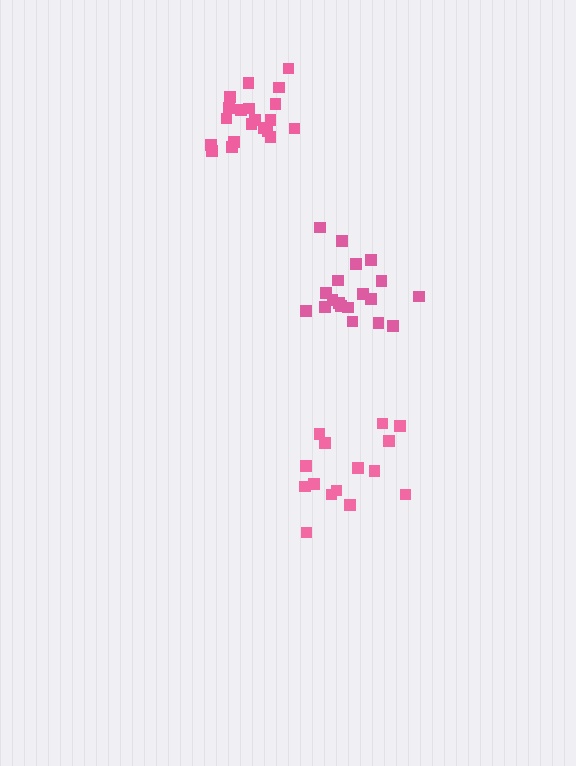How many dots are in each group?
Group 1: 19 dots, Group 2: 15 dots, Group 3: 20 dots (54 total).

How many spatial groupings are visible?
There are 3 spatial groupings.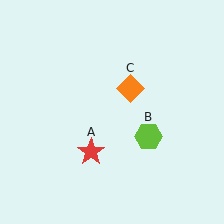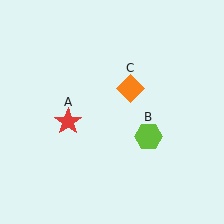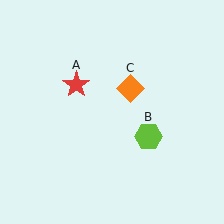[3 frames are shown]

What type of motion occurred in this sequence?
The red star (object A) rotated clockwise around the center of the scene.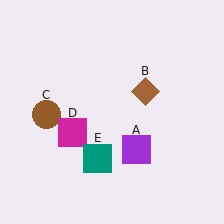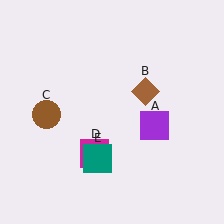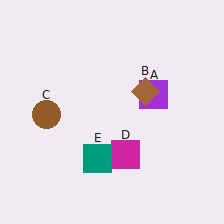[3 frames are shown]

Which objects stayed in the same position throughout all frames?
Brown diamond (object B) and brown circle (object C) and teal square (object E) remained stationary.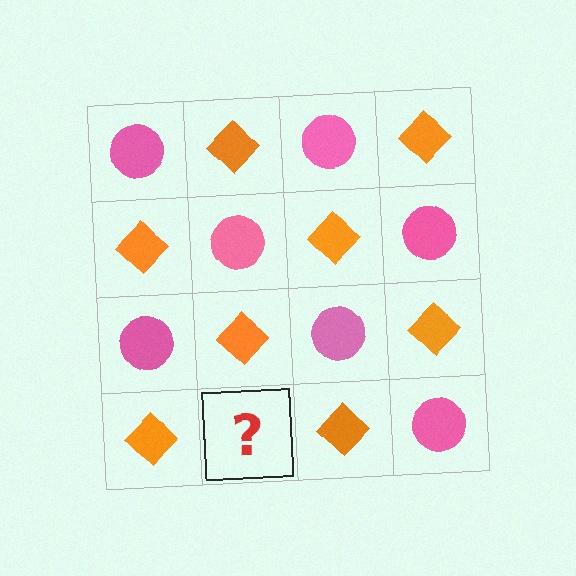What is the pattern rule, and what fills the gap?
The rule is that it alternates pink circle and orange diamond in a checkerboard pattern. The gap should be filled with a pink circle.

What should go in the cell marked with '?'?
The missing cell should contain a pink circle.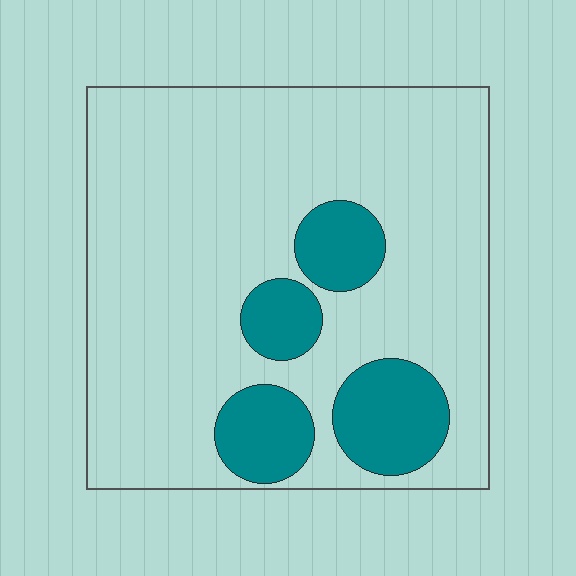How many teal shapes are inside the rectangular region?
4.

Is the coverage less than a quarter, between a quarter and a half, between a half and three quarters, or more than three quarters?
Less than a quarter.